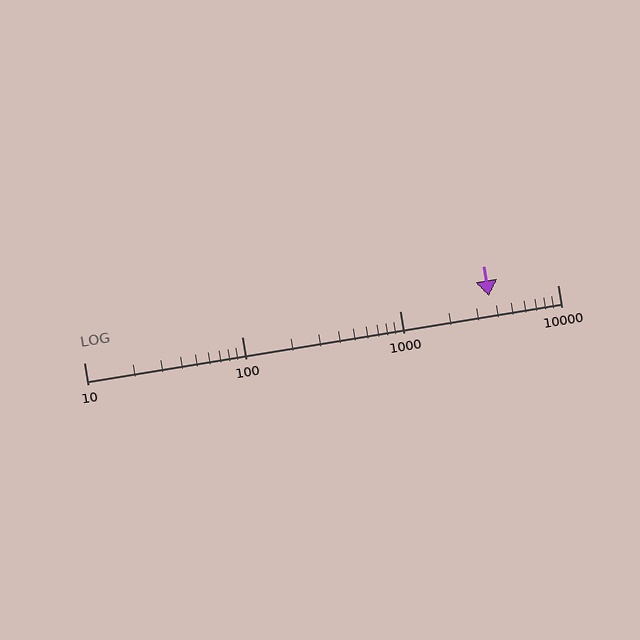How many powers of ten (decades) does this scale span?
The scale spans 3 decades, from 10 to 10000.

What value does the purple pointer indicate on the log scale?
The pointer indicates approximately 3700.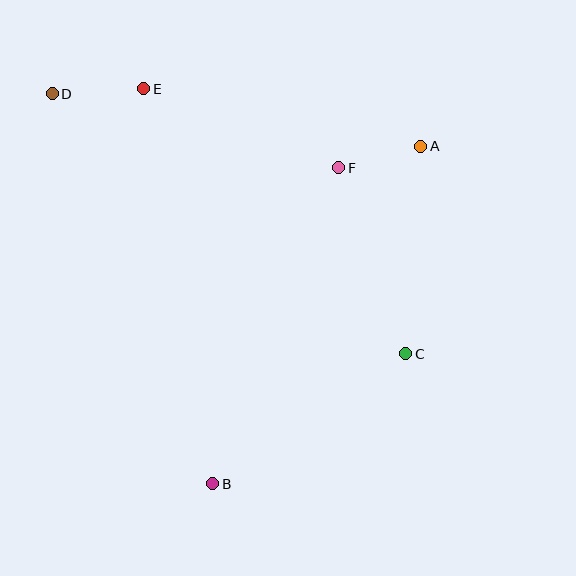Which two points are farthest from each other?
Points C and D are farthest from each other.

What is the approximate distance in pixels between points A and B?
The distance between A and B is approximately 396 pixels.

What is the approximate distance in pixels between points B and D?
The distance between B and D is approximately 422 pixels.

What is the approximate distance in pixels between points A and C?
The distance between A and C is approximately 208 pixels.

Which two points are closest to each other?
Points A and F are closest to each other.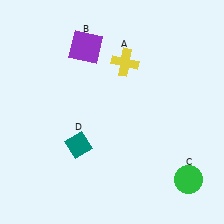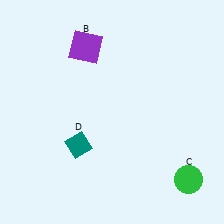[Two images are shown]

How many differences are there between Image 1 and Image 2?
There is 1 difference between the two images.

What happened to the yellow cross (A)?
The yellow cross (A) was removed in Image 2. It was in the top-right area of Image 1.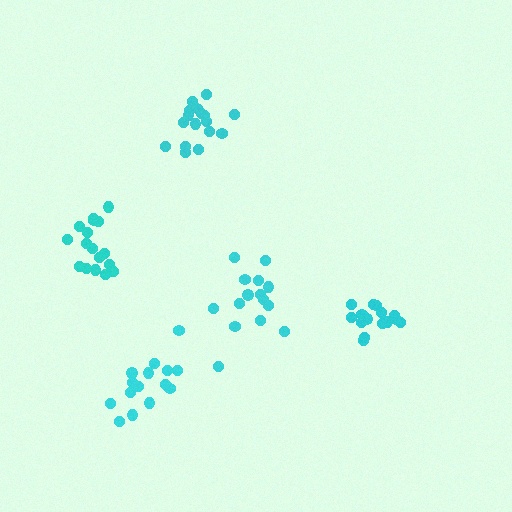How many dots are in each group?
Group 1: 15 dots, Group 2: 15 dots, Group 3: 17 dots, Group 4: 17 dots, Group 5: 15 dots (79 total).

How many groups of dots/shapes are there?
There are 5 groups.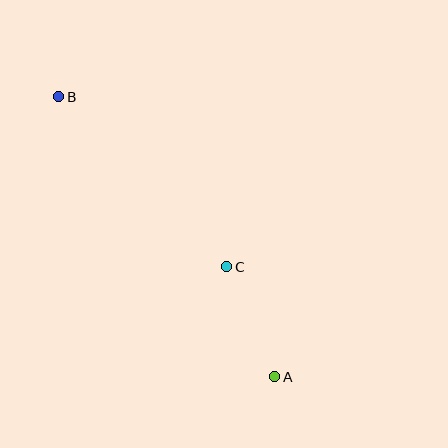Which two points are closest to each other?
Points A and C are closest to each other.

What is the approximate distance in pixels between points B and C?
The distance between B and C is approximately 239 pixels.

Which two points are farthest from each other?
Points A and B are farthest from each other.